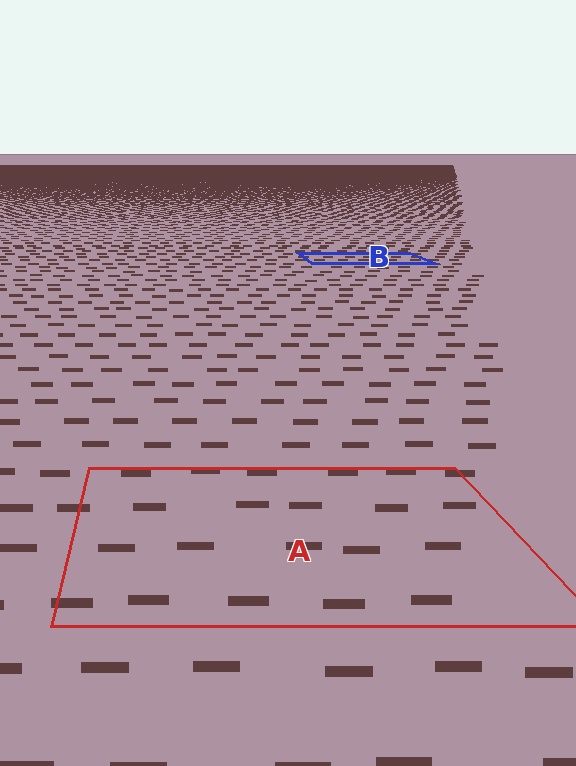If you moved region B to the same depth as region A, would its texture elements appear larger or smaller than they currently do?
They would appear larger. At a closer depth, the same texture elements are projected at a bigger on-screen size.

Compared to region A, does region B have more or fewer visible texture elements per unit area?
Region B has more texture elements per unit area — they are packed more densely because it is farther away.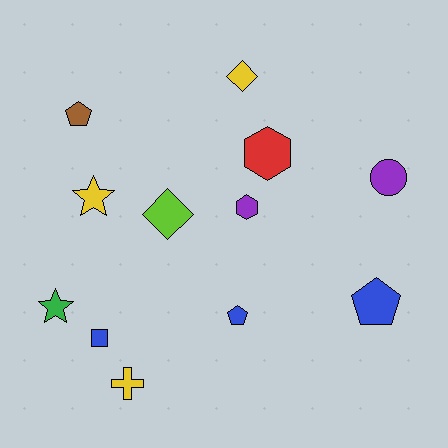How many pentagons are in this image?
There are 3 pentagons.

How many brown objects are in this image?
There is 1 brown object.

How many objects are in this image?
There are 12 objects.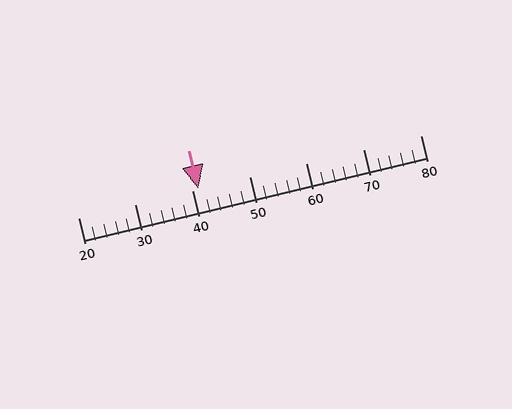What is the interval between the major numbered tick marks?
The major tick marks are spaced 10 units apart.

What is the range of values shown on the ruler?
The ruler shows values from 20 to 80.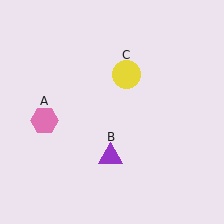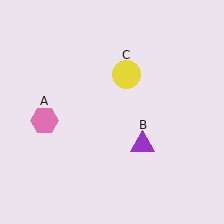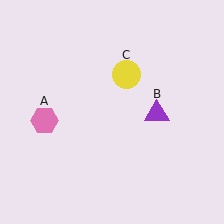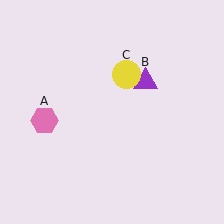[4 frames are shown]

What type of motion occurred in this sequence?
The purple triangle (object B) rotated counterclockwise around the center of the scene.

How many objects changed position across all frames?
1 object changed position: purple triangle (object B).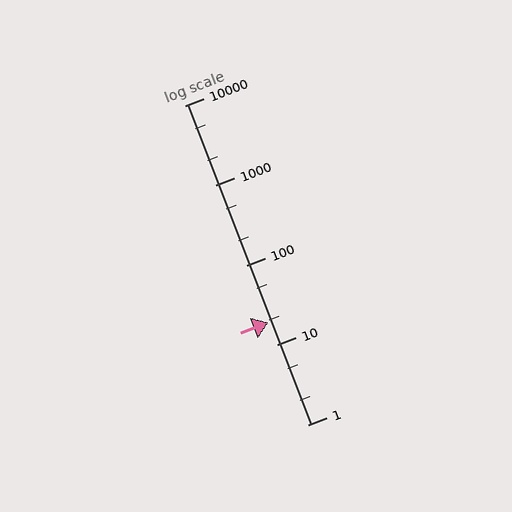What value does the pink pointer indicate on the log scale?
The pointer indicates approximately 19.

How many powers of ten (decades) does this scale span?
The scale spans 4 decades, from 1 to 10000.